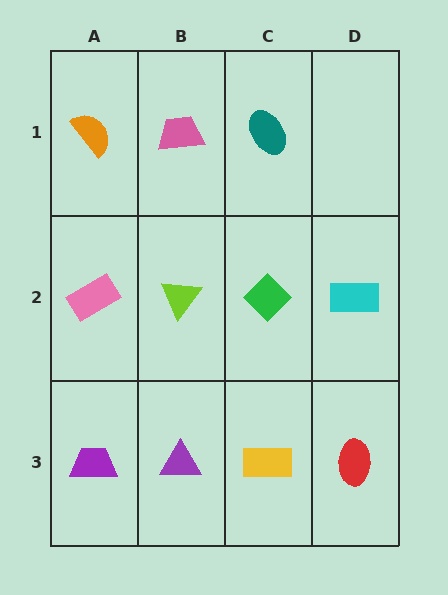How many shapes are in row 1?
3 shapes.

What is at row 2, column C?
A green diamond.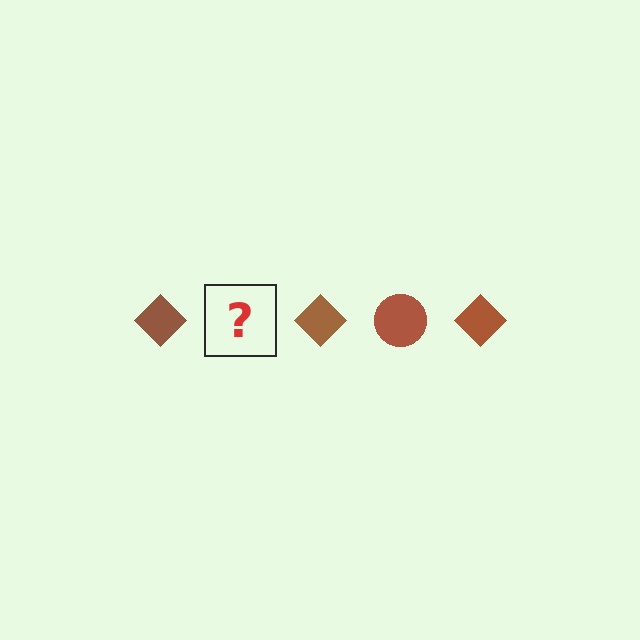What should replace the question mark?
The question mark should be replaced with a brown circle.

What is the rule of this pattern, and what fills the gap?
The rule is that the pattern cycles through diamond, circle shapes in brown. The gap should be filled with a brown circle.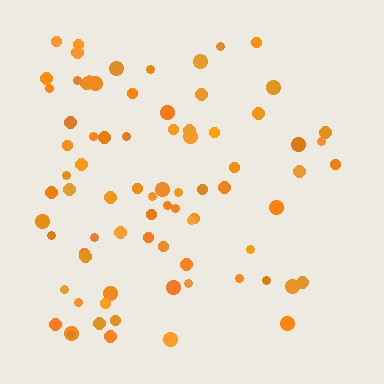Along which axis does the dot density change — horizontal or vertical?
Horizontal.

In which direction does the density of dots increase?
From right to left, with the left side densest.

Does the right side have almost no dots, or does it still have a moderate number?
Still a moderate number, just noticeably fewer than the left.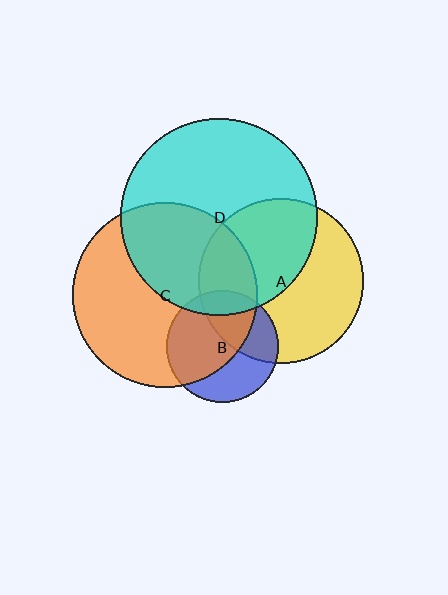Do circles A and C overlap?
Yes.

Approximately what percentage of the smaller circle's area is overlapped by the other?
Approximately 25%.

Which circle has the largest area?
Circle D (cyan).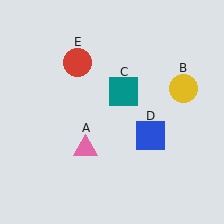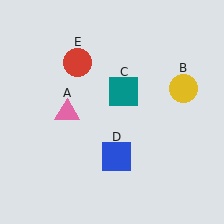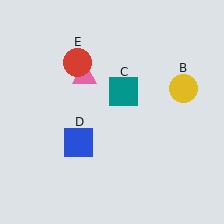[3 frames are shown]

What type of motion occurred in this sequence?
The pink triangle (object A), blue square (object D) rotated clockwise around the center of the scene.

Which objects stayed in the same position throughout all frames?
Yellow circle (object B) and teal square (object C) and red circle (object E) remained stationary.